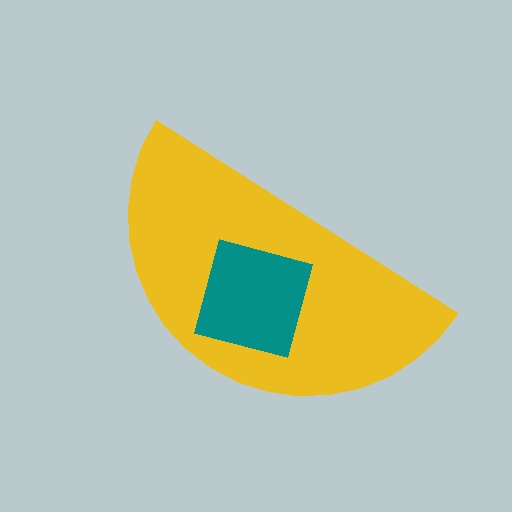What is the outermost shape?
The yellow semicircle.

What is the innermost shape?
The teal square.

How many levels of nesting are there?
2.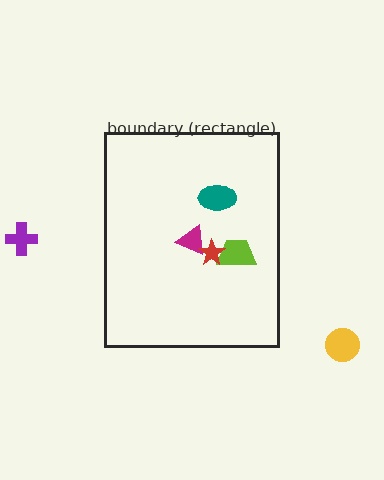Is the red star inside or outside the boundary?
Inside.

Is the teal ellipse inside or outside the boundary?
Inside.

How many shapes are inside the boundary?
4 inside, 2 outside.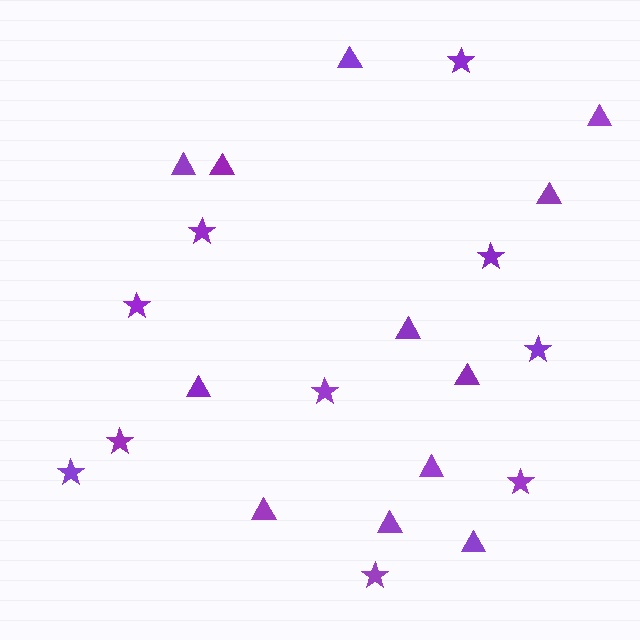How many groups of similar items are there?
There are 2 groups: one group of triangles (12) and one group of stars (10).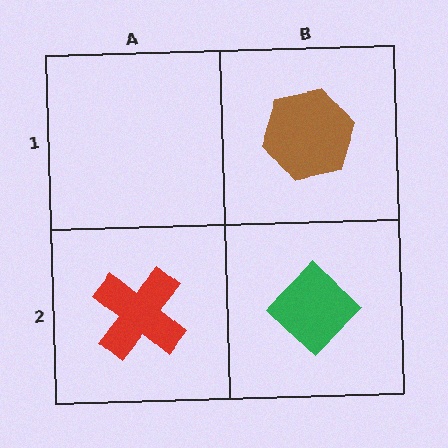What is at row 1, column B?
A brown hexagon.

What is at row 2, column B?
A green diamond.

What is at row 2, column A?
A red cross.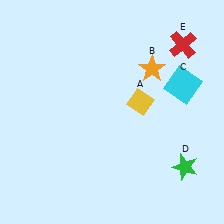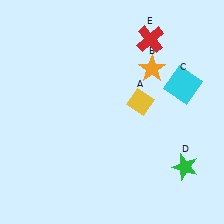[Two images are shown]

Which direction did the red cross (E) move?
The red cross (E) moved left.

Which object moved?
The red cross (E) moved left.